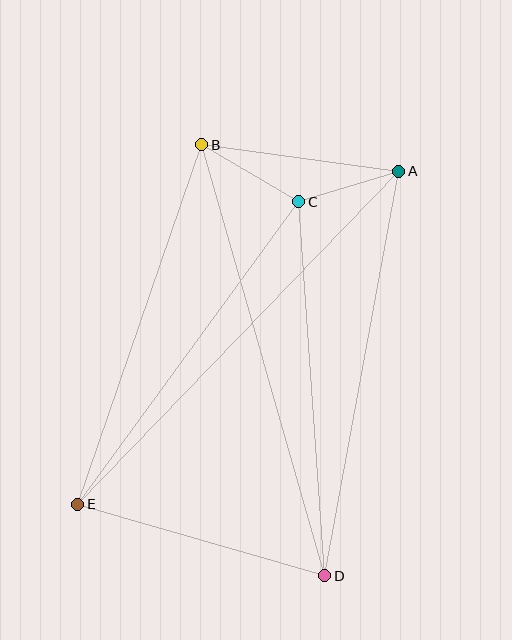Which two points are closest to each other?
Points A and C are closest to each other.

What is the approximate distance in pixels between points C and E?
The distance between C and E is approximately 374 pixels.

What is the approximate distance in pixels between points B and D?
The distance between B and D is approximately 448 pixels.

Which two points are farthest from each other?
Points A and E are farthest from each other.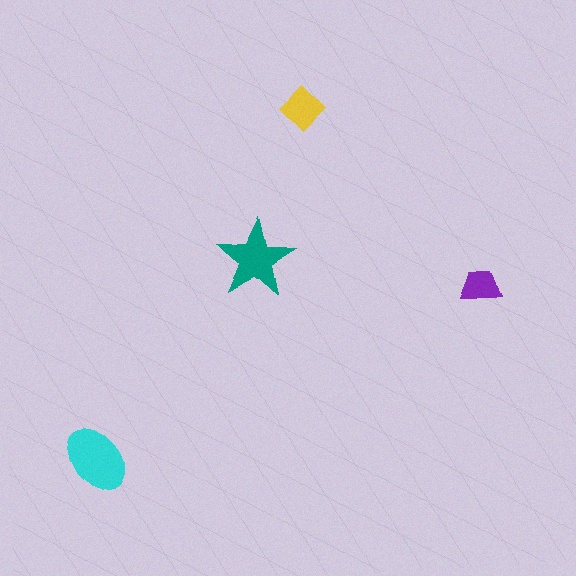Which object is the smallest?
The purple trapezoid.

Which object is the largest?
The cyan ellipse.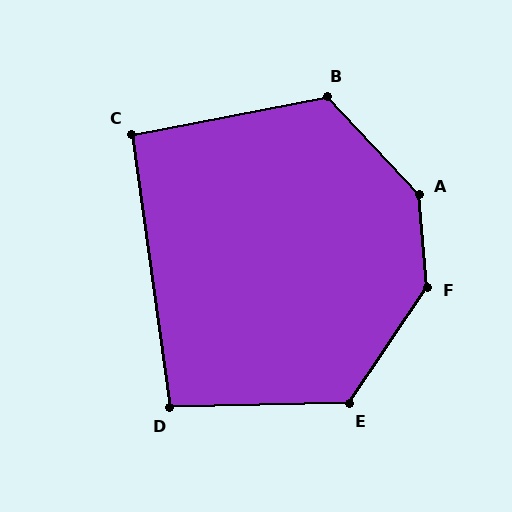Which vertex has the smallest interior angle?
C, at approximately 93 degrees.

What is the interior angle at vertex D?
Approximately 97 degrees (obtuse).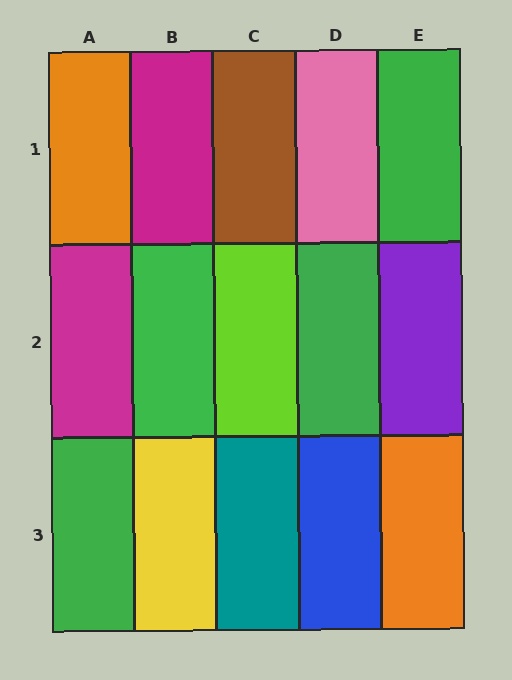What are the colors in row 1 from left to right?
Orange, magenta, brown, pink, green.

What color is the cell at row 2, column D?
Green.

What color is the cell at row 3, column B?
Yellow.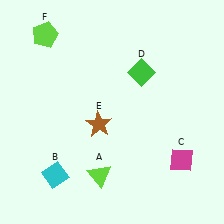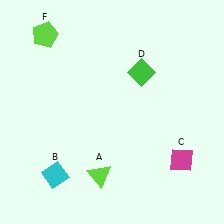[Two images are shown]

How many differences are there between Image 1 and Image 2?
There is 1 difference between the two images.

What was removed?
The brown star (E) was removed in Image 2.